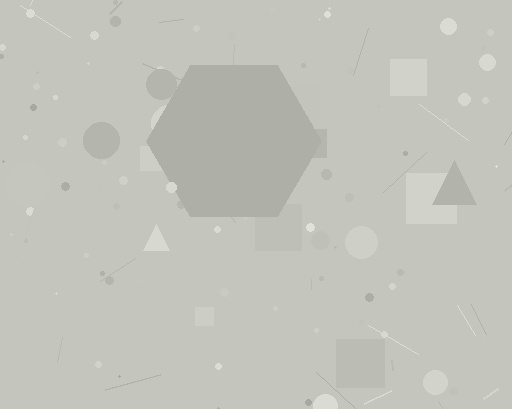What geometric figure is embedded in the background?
A hexagon is embedded in the background.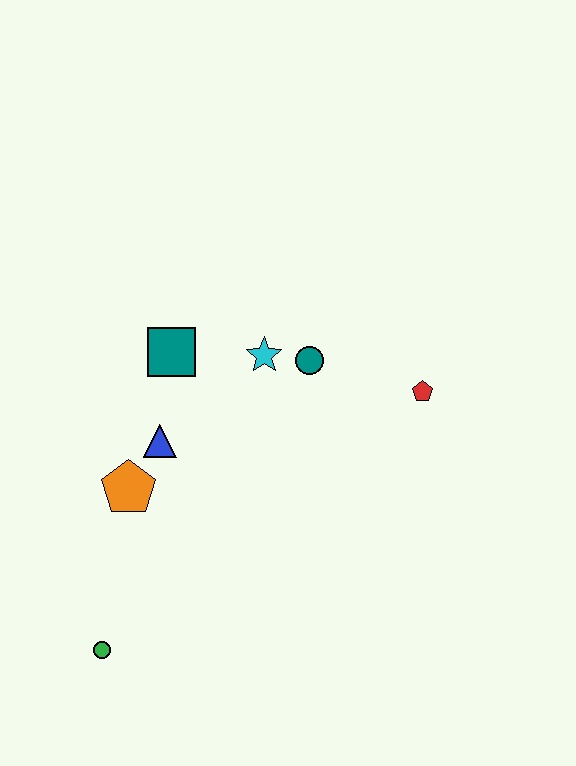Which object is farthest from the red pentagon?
The green circle is farthest from the red pentagon.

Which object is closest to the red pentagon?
The teal circle is closest to the red pentagon.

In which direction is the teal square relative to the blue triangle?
The teal square is above the blue triangle.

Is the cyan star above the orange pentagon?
Yes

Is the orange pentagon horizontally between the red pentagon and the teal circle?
No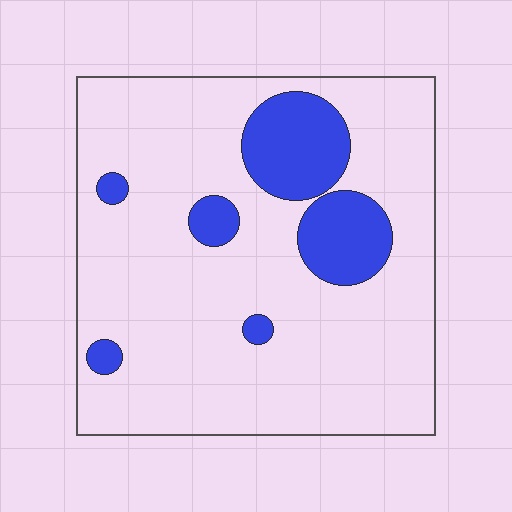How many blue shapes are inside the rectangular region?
6.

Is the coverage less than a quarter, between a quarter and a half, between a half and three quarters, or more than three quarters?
Less than a quarter.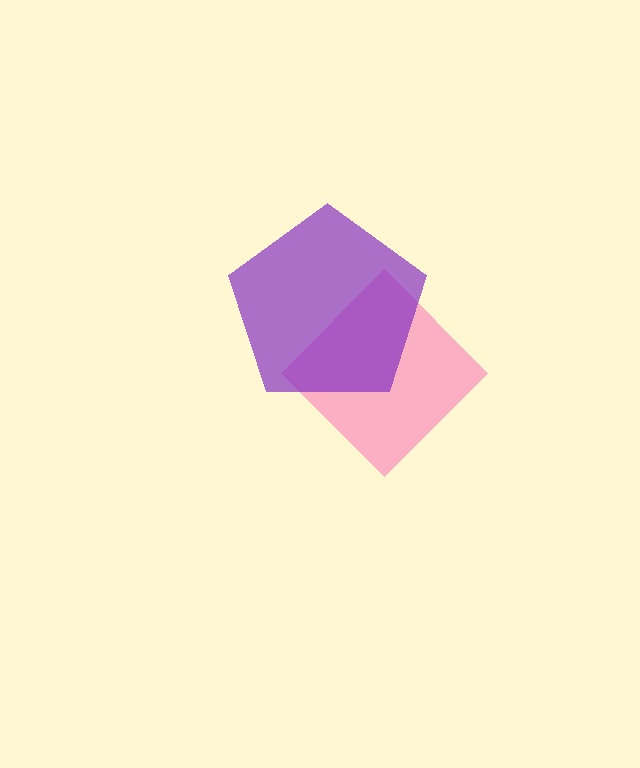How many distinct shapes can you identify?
There are 2 distinct shapes: a pink diamond, a purple pentagon.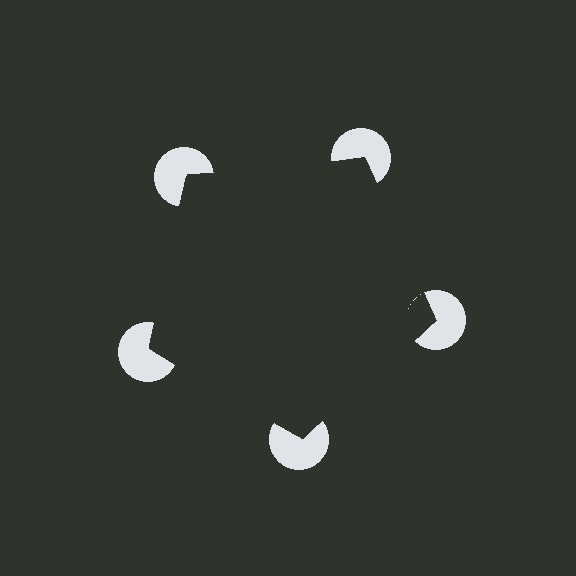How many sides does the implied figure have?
5 sides.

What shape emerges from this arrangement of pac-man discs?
An illusory pentagon — its edges are inferred from the aligned wedge cuts in the pac-man discs, not physically drawn.